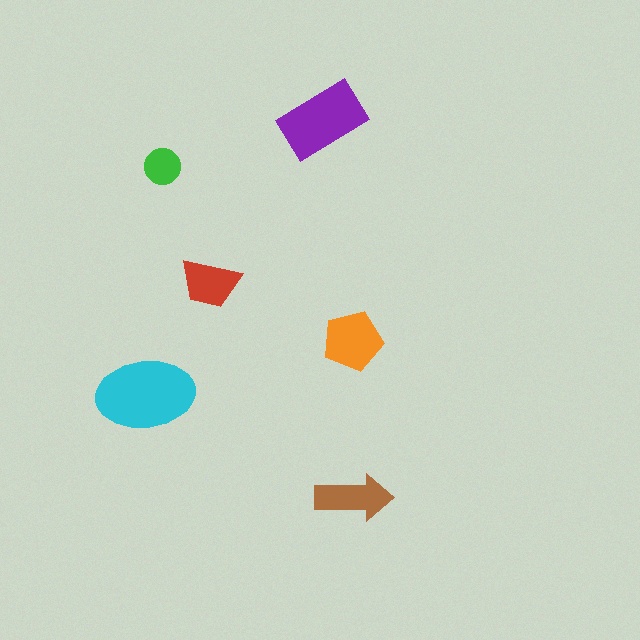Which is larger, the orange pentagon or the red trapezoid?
The orange pentagon.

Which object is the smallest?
The green circle.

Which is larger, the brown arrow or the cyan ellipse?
The cyan ellipse.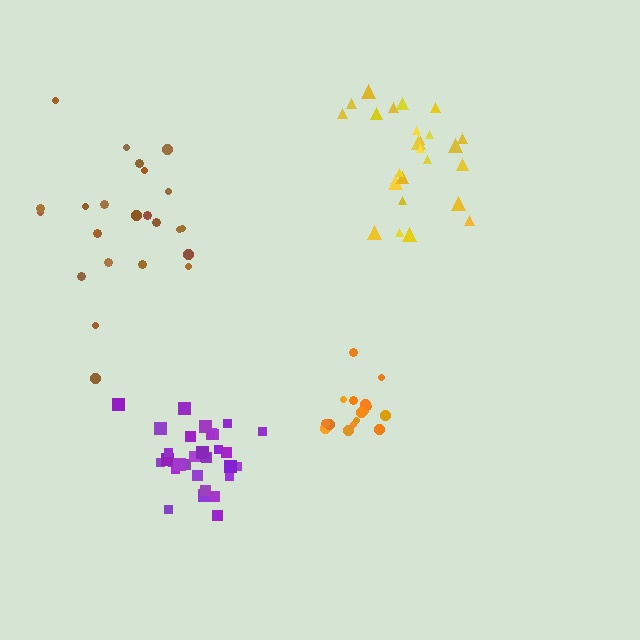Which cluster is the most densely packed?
Purple.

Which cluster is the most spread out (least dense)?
Brown.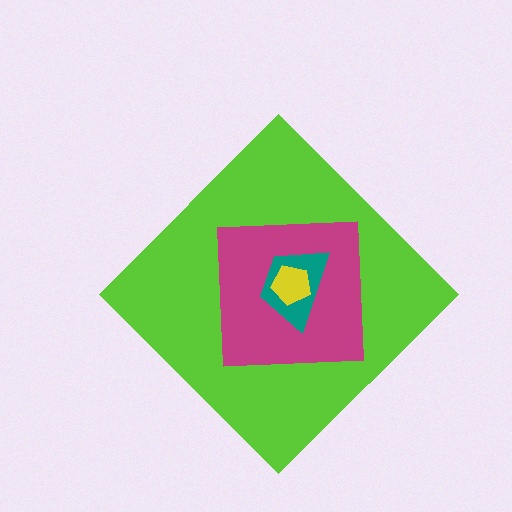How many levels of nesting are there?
4.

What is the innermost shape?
The yellow pentagon.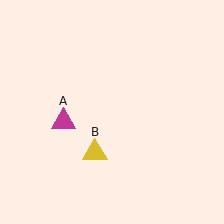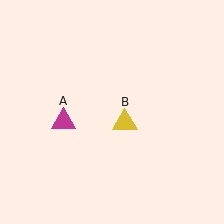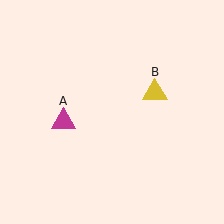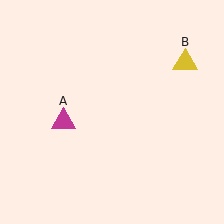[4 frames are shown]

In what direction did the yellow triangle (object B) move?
The yellow triangle (object B) moved up and to the right.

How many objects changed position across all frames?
1 object changed position: yellow triangle (object B).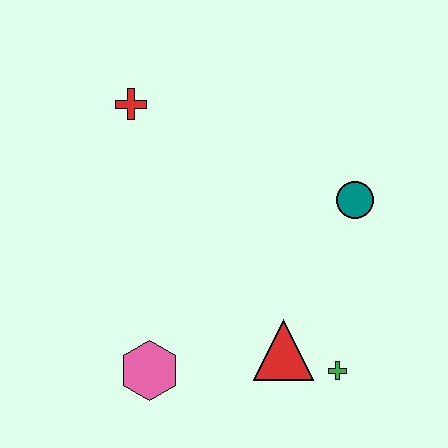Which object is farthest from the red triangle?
The red cross is farthest from the red triangle.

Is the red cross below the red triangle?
No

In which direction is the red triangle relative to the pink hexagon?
The red triangle is to the right of the pink hexagon.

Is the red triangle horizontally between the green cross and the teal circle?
No